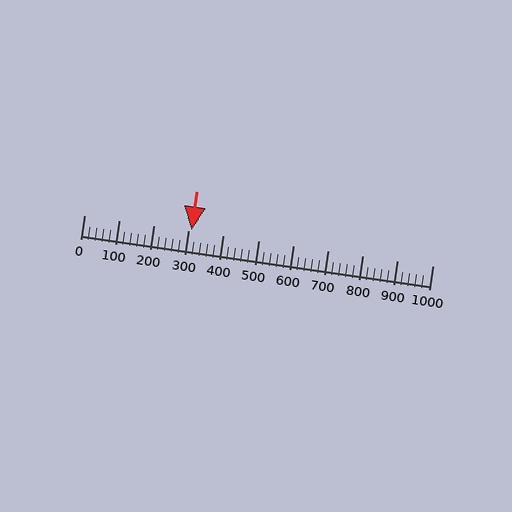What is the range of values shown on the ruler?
The ruler shows values from 0 to 1000.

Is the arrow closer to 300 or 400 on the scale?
The arrow is closer to 300.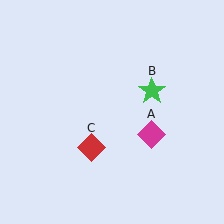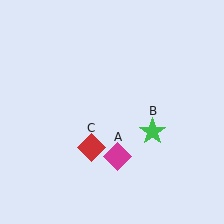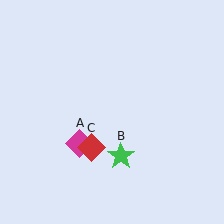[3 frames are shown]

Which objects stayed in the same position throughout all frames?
Red diamond (object C) remained stationary.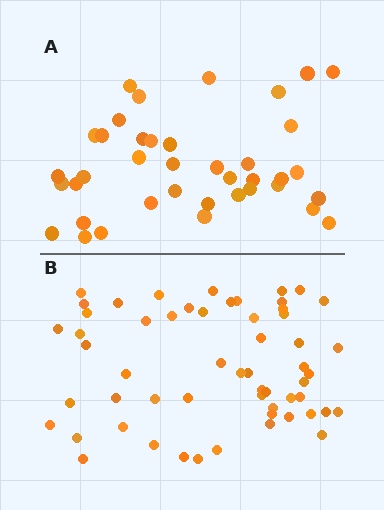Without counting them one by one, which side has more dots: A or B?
Region B (the bottom region) has more dots.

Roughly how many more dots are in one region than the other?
Region B has approximately 20 more dots than region A.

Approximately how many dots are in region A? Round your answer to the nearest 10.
About 40 dots. (The exact count is 39, which rounds to 40.)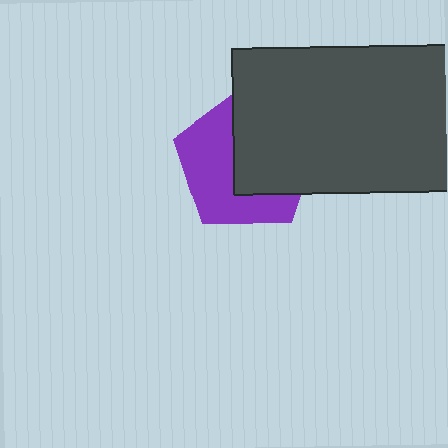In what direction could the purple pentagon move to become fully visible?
The purple pentagon could move left. That would shift it out from behind the dark gray rectangle entirely.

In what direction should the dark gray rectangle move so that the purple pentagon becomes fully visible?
The dark gray rectangle should move right. That is the shortest direction to clear the overlap and leave the purple pentagon fully visible.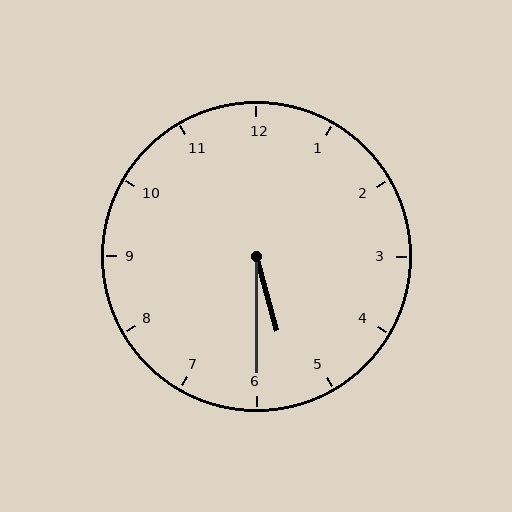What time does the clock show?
5:30.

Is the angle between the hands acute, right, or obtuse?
It is acute.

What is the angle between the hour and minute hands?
Approximately 15 degrees.